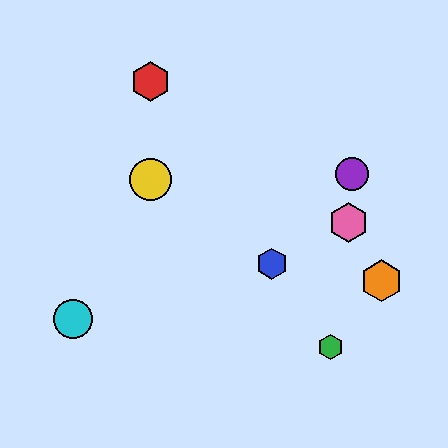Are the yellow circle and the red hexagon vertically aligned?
Yes, both are at x≈151.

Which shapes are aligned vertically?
The red hexagon, the yellow circle are aligned vertically.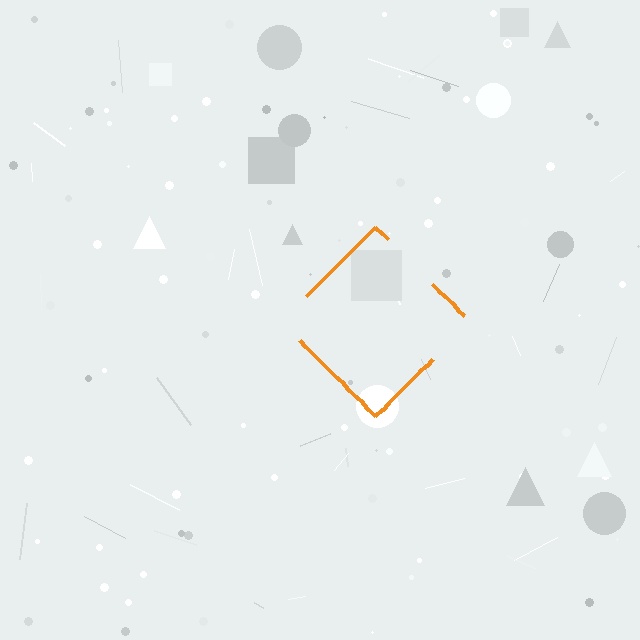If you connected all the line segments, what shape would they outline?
They would outline a diamond.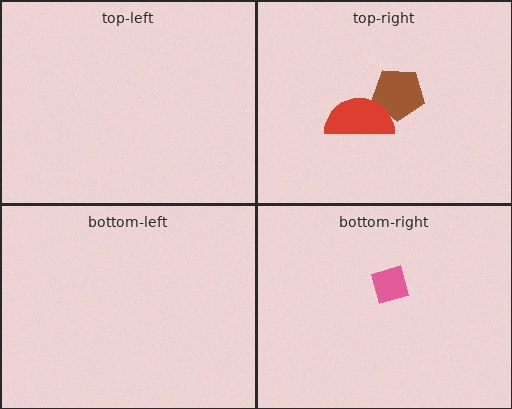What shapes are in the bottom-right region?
The pink diamond.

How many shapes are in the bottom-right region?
1.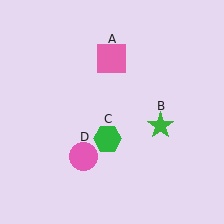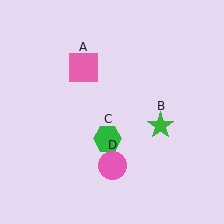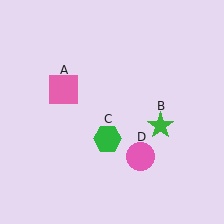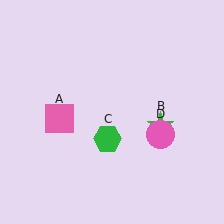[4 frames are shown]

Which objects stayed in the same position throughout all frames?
Green star (object B) and green hexagon (object C) remained stationary.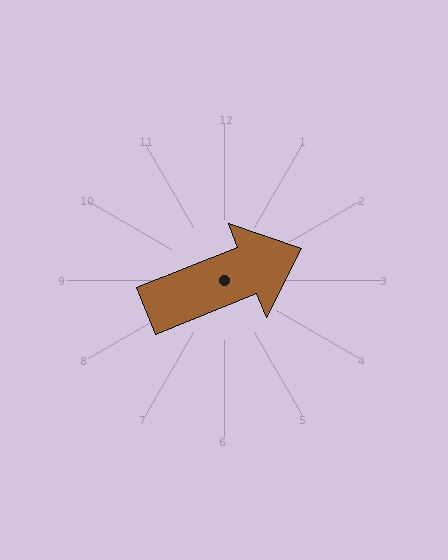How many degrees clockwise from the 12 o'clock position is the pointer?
Approximately 68 degrees.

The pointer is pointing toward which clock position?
Roughly 2 o'clock.